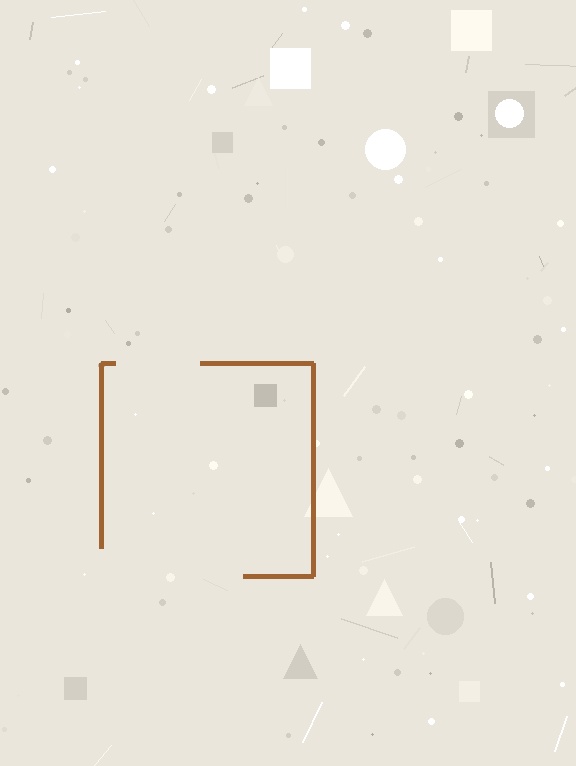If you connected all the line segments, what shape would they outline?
They would outline a square.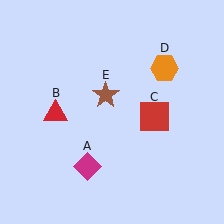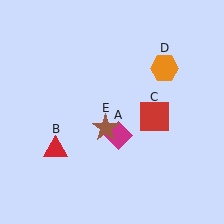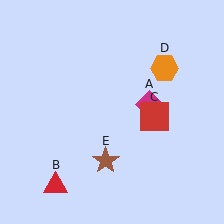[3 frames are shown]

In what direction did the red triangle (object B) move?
The red triangle (object B) moved down.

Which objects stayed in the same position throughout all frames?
Red square (object C) and orange hexagon (object D) remained stationary.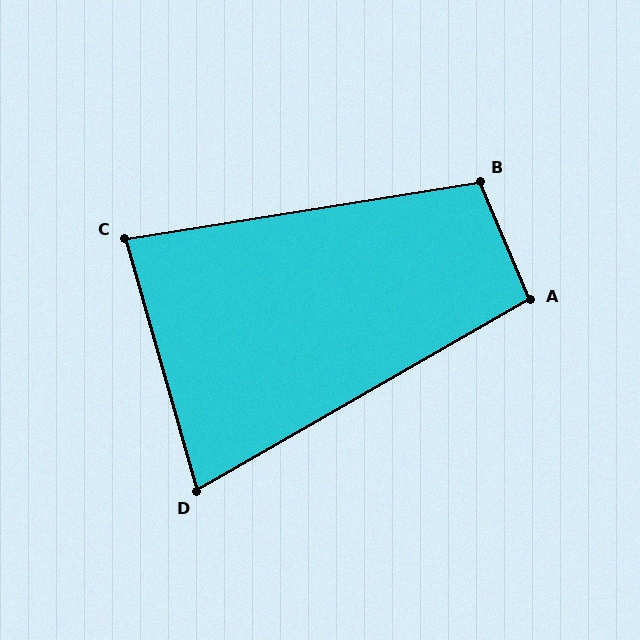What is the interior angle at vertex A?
Approximately 97 degrees (obtuse).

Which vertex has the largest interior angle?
B, at approximately 104 degrees.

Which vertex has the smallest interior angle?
D, at approximately 76 degrees.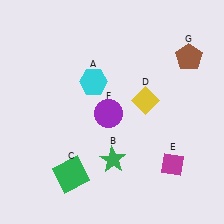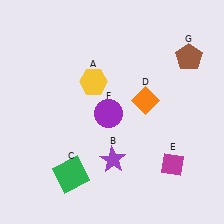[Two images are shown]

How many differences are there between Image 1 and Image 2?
There are 3 differences between the two images.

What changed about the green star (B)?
In Image 1, B is green. In Image 2, it changed to purple.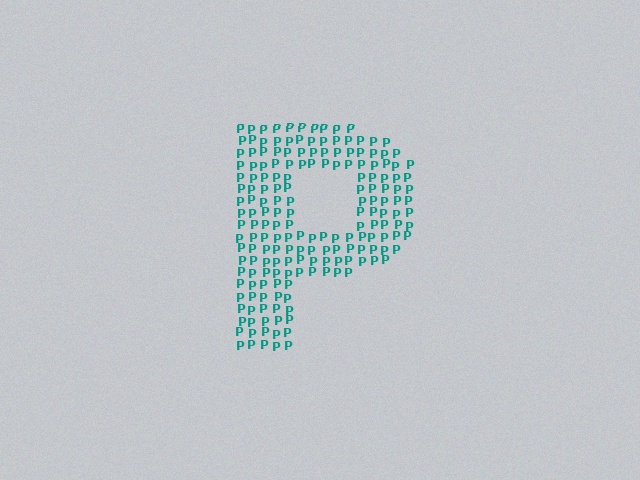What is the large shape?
The large shape is the letter P.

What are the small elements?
The small elements are letter P's.